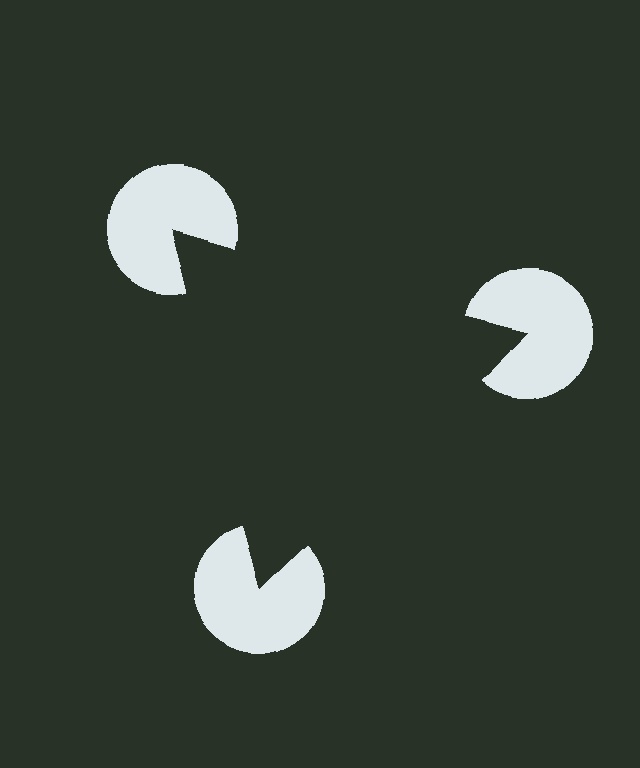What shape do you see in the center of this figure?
An illusory triangle — its edges are inferred from the aligned wedge cuts in the pac-man discs, not physically drawn.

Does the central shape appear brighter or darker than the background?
It typically appears slightly darker than the background, even though no actual brightness change is drawn.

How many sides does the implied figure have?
3 sides.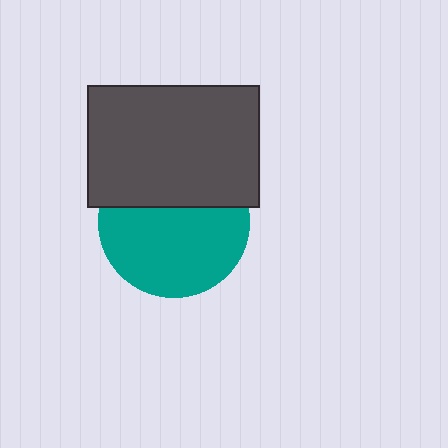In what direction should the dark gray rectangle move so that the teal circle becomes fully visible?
The dark gray rectangle should move up. That is the shortest direction to clear the overlap and leave the teal circle fully visible.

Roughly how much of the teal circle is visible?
About half of it is visible (roughly 62%).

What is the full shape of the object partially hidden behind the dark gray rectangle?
The partially hidden object is a teal circle.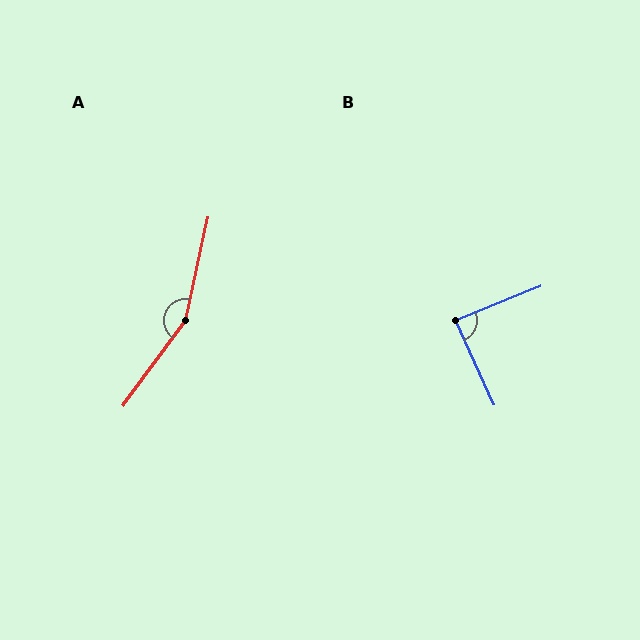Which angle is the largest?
A, at approximately 156 degrees.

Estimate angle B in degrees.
Approximately 87 degrees.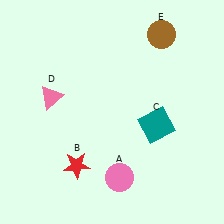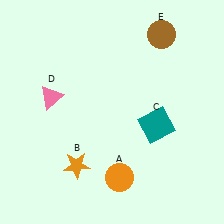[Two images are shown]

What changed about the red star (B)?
In Image 1, B is red. In Image 2, it changed to orange.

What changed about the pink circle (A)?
In Image 1, A is pink. In Image 2, it changed to orange.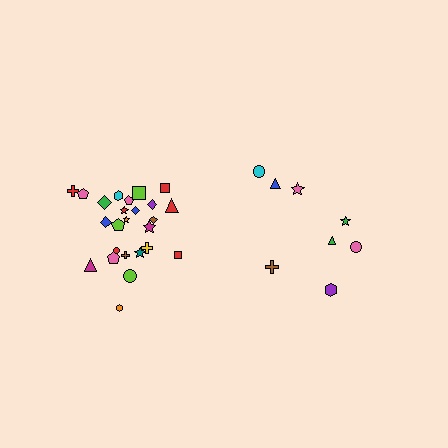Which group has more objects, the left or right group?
The left group.